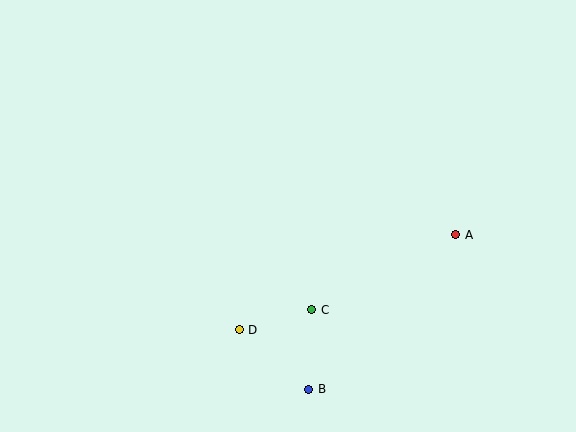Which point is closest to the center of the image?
Point C at (312, 310) is closest to the center.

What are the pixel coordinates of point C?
Point C is at (312, 310).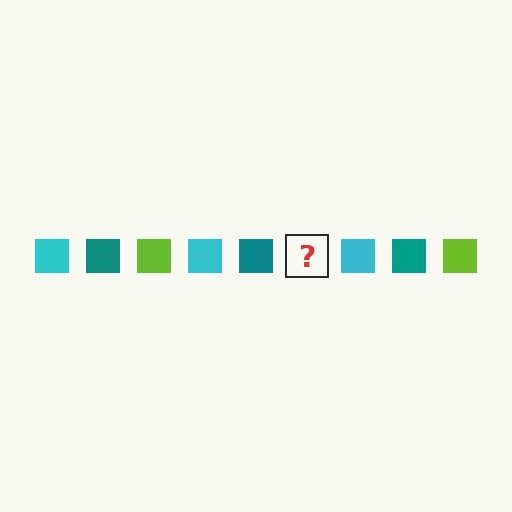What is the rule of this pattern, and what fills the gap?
The rule is that the pattern cycles through cyan, teal, lime squares. The gap should be filled with a lime square.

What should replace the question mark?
The question mark should be replaced with a lime square.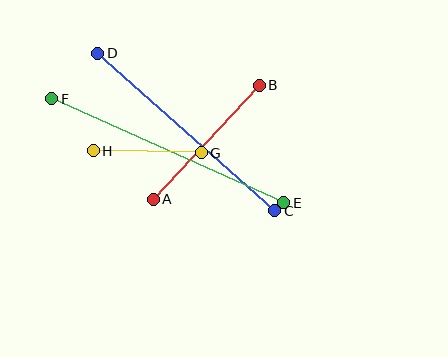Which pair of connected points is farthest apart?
Points E and F are farthest apart.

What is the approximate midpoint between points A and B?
The midpoint is at approximately (206, 142) pixels.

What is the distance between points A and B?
The distance is approximately 156 pixels.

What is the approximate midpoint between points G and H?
The midpoint is at approximately (147, 152) pixels.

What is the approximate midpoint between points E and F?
The midpoint is at approximately (168, 151) pixels.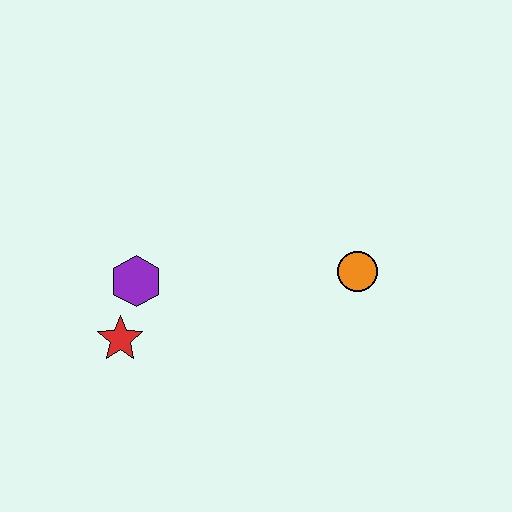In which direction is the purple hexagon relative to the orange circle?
The purple hexagon is to the left of the orange circle.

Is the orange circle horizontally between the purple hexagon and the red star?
No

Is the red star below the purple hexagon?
Yes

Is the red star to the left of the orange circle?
Yes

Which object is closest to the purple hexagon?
The red star is closest to the purple hexagon.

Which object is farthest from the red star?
The orange circle is farthest from the red star.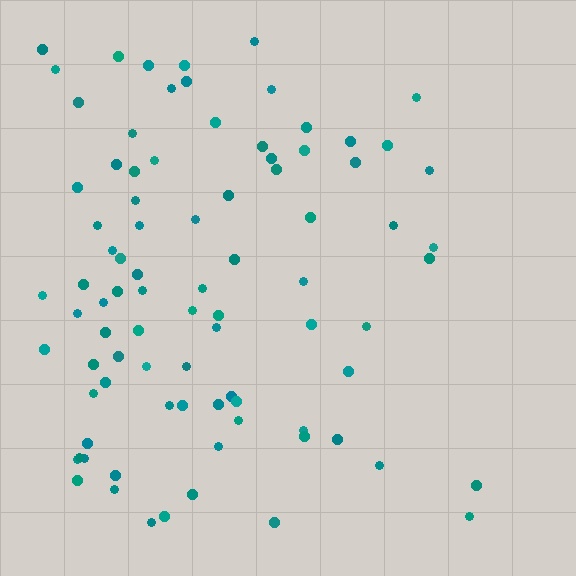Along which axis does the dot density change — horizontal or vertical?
Horizontal.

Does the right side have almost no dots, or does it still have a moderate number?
Still a moderate number, just noticeably fewer than the left.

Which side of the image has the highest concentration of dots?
The left.